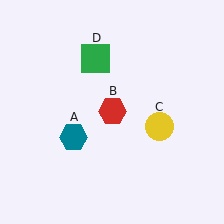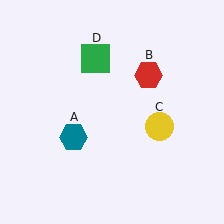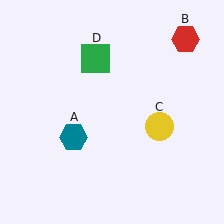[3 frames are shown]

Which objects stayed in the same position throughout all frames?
Teal hexagon (object A) and yellow circle (object C) and green square (object D) remained stationary.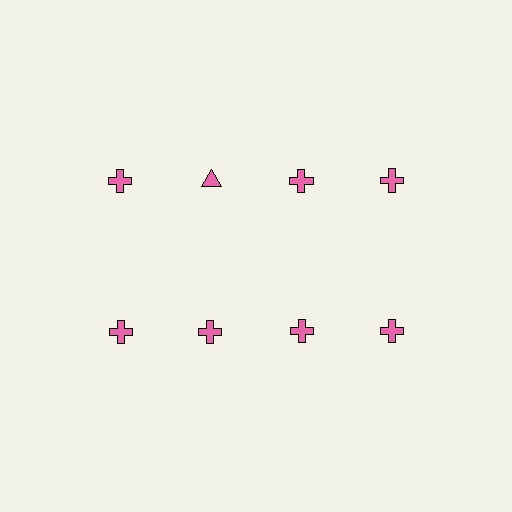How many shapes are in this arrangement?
There are 8 shapes arranged in a grid pattern.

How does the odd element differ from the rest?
It has a different shape: triangle instead of cross.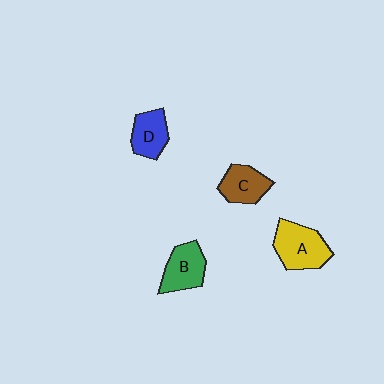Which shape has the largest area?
Shape A (yellow).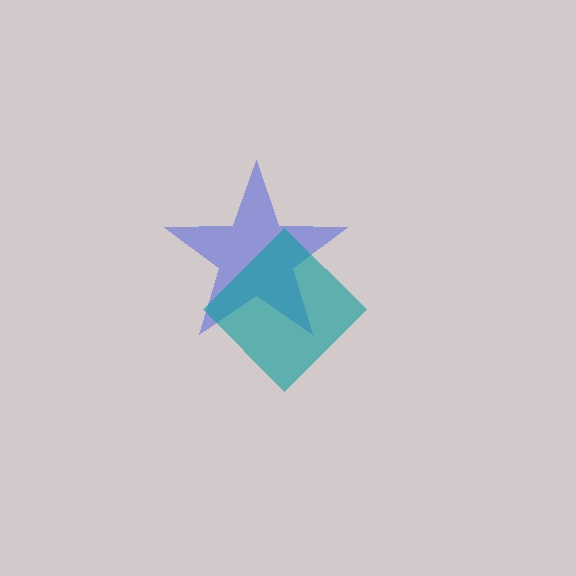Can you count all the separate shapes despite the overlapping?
Yes, there are 2 separate shapes.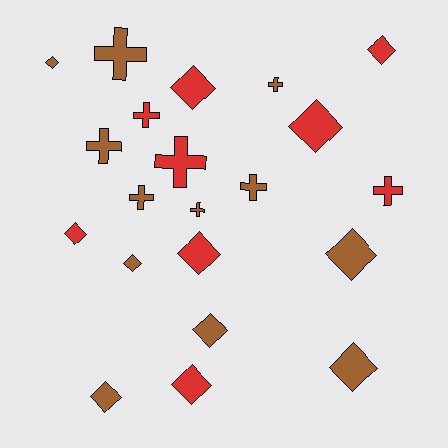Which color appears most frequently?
Brown, with 12 objects.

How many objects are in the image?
There are 21 objects.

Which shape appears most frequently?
Diamond, with 12 objects.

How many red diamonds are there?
There are 6 red diamonds.